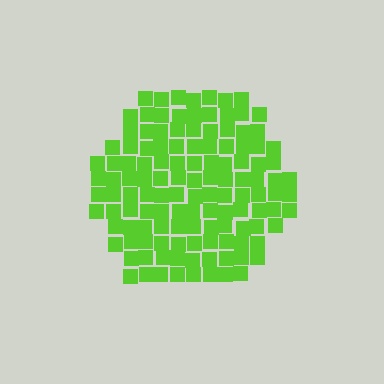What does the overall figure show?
The overall figure shows a hexagon.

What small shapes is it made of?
It is made of small squares.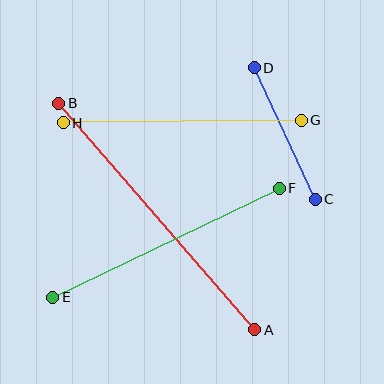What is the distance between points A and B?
The distance is approximately 299 pixels.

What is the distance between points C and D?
The distance is approximately 145 pixels.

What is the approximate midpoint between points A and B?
The midpoint is at approximately (157, 216) pixels.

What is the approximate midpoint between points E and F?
The midpoint is at approximately (166, 243) pixels.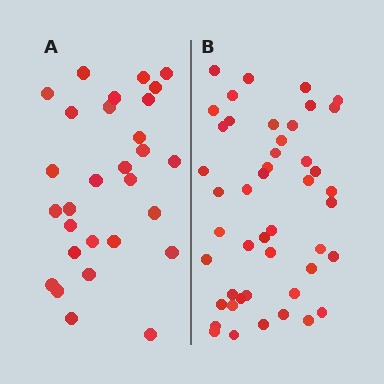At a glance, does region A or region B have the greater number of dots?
Region B (the right region) has more dots.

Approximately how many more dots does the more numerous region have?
Region B has approximately 15 more dots than region A.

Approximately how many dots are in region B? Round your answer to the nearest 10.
About 50 dots. (The exact count is 46, which rounds to 50.)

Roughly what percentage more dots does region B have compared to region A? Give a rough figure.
About 60% more.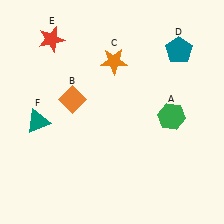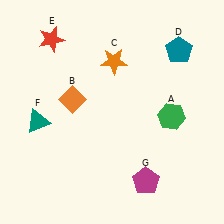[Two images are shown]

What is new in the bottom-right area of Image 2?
A magenta pentagon (G) was added in the bottom-right area of Image 2.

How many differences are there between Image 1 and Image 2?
There is 1 difference between the two images.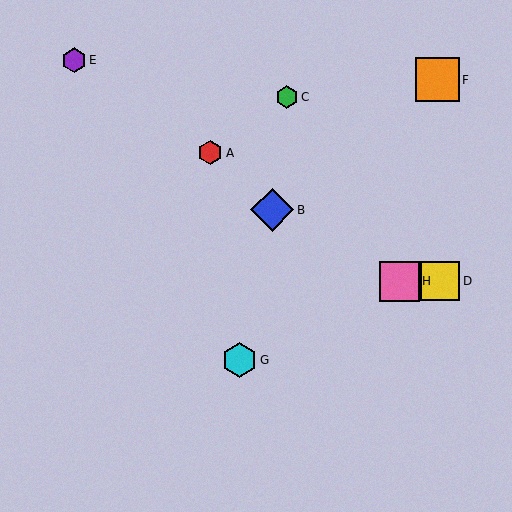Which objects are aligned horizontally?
Objects D, H are aligned horizontally.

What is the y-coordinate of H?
Object H is at y≈281.